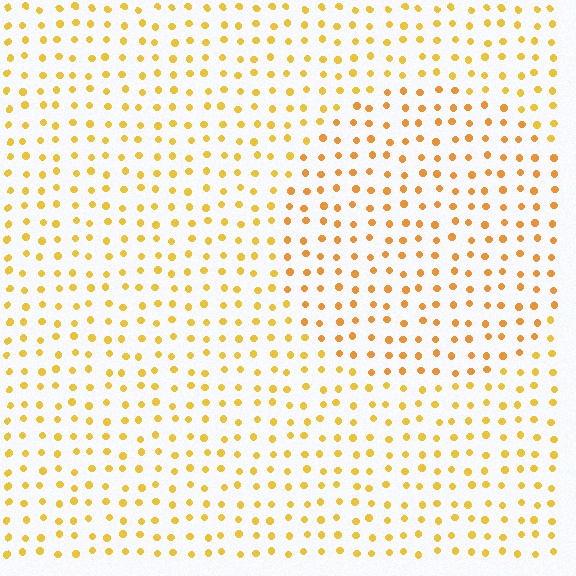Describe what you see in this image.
The image is filled with small yellow elements in a uniform arrangement. A circle-shaped region is visible where the elements are tinted to a slightly different hue, forming a subtle color boundary.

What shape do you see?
I see a circle.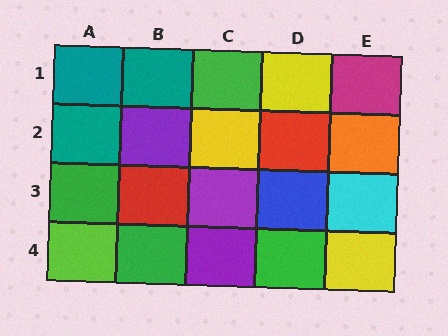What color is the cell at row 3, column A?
Green.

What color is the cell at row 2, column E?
Orange.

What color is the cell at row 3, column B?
Red.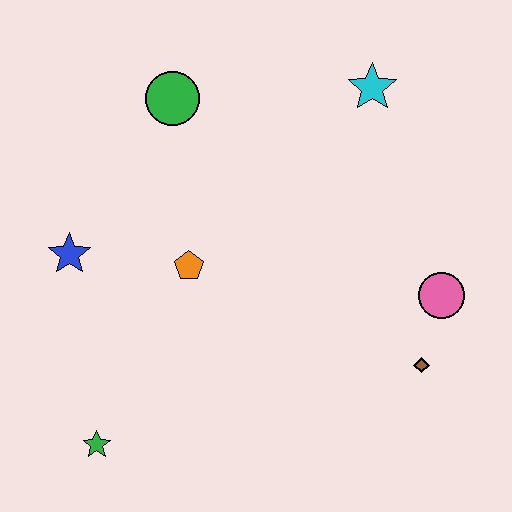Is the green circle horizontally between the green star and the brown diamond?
Yes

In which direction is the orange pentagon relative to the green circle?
The orange pentagon is below the green circle.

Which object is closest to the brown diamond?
The pink circle is closest to the brown diamond.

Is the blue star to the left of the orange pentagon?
Yes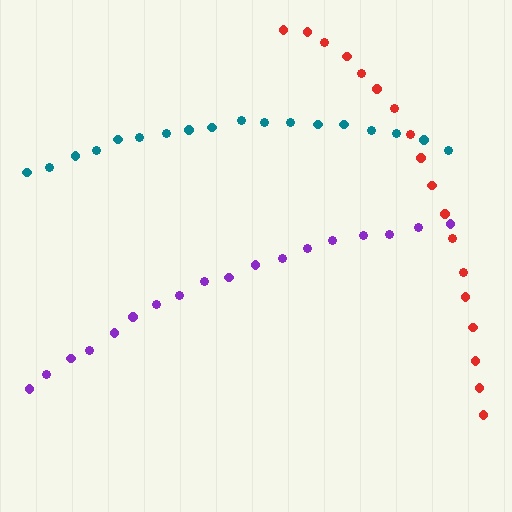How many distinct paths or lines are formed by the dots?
There are 3 distinct paths.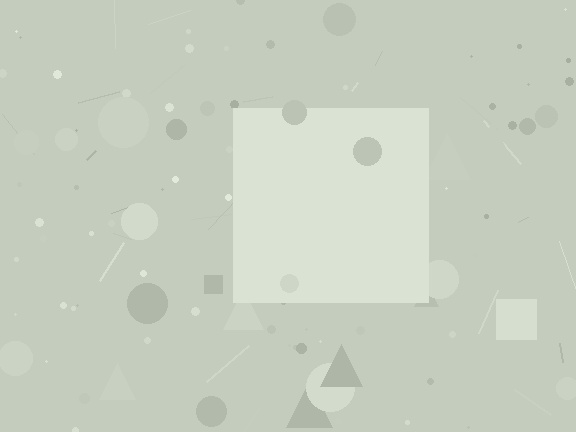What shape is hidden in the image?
A square is hidden in the image.